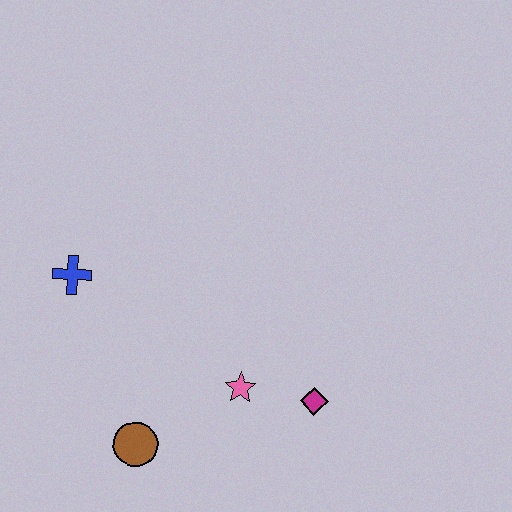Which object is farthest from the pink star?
The blue cross is farthest from the pink star.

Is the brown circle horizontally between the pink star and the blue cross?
Yes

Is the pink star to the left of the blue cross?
No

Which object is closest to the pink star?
The magenta diamond is closest to the pink star.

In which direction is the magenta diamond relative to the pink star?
The magenta diamond is to the right of the pink star.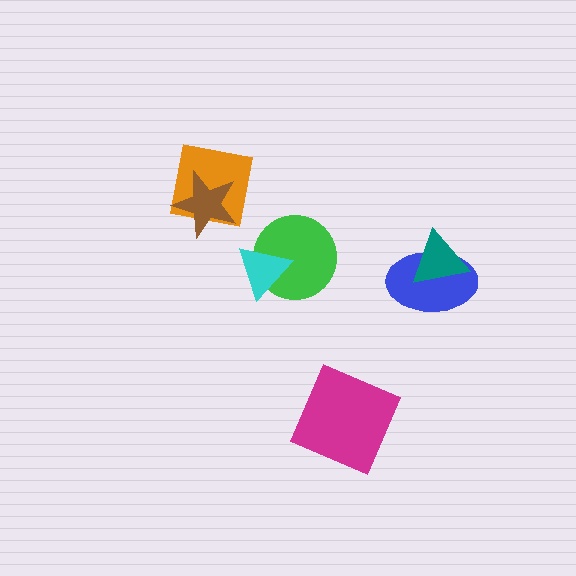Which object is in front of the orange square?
The brown star is in front of the orange square.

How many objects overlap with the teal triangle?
1 object overlaps with the teal triangle.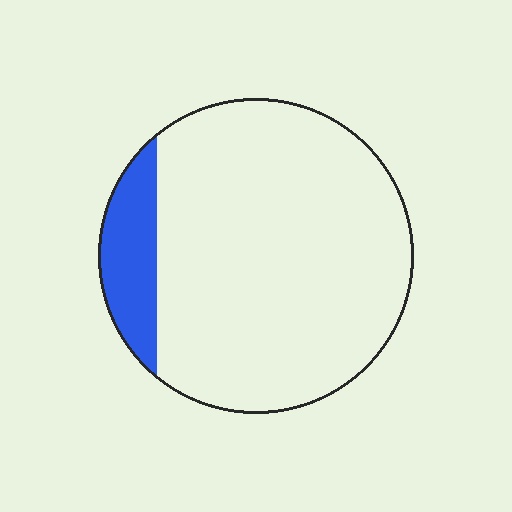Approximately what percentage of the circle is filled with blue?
Approximately 15%.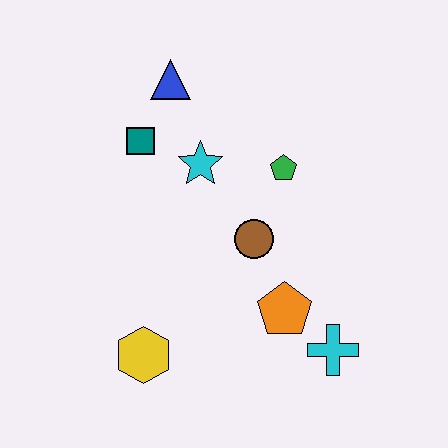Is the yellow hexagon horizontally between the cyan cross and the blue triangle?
No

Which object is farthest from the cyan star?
The cyan cross is farthest from the cyan star.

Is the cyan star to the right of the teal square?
Yes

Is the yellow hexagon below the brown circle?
Yes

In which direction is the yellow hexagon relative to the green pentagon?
The yellow hexagon is below the green pentagon.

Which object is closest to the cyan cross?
The orange pentagon is closest to the cyan cross.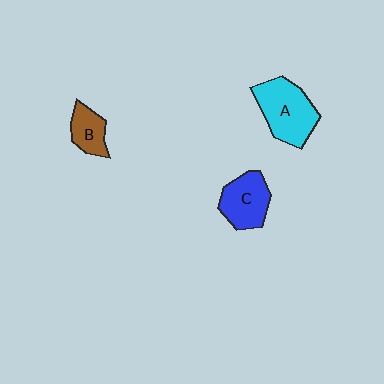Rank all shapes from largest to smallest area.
From largest to smallest: A (cyan), C (blue), B (brown).